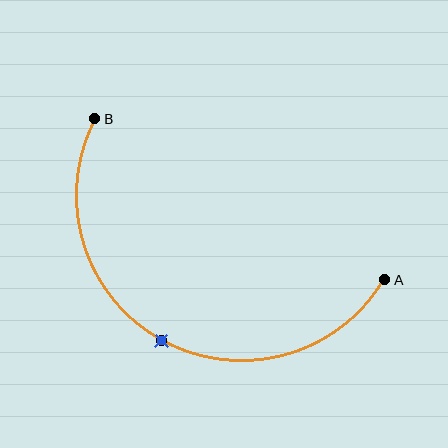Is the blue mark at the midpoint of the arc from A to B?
Yes. The blue mark lies on the arc at equal arc-length from both A and B — it is the arc midpoint.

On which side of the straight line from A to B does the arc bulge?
The arc bulges below the straight line connecting A and B.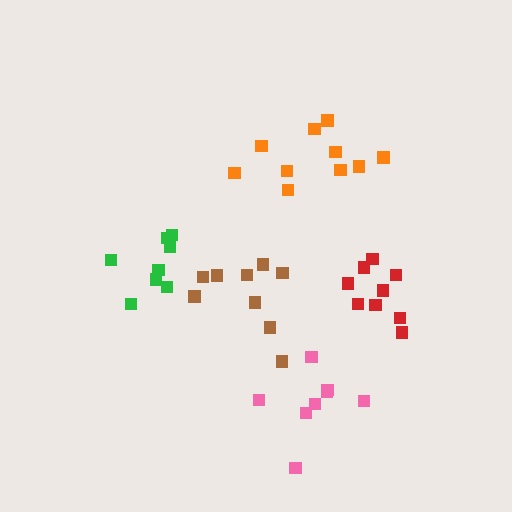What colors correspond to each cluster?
The clusters are colored: green, pink, orange, brown, red.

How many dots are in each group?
Group 1: 8 dots, Group 2: 8 dots, Group 3: 10 dots, Group 4: 9 dots, Group 5: 9 dots (44 total).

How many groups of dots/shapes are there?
There are 5 groups.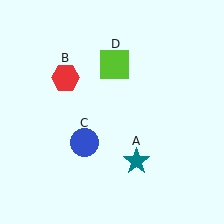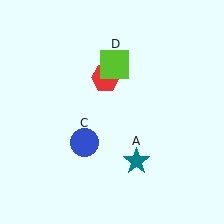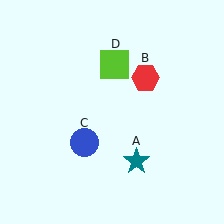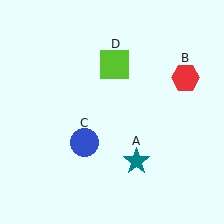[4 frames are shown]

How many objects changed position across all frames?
1 object changed position: red hexagon (object B).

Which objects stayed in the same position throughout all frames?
Teal star (object A) and blue circle (object C) and lime square (object D) remained stationary.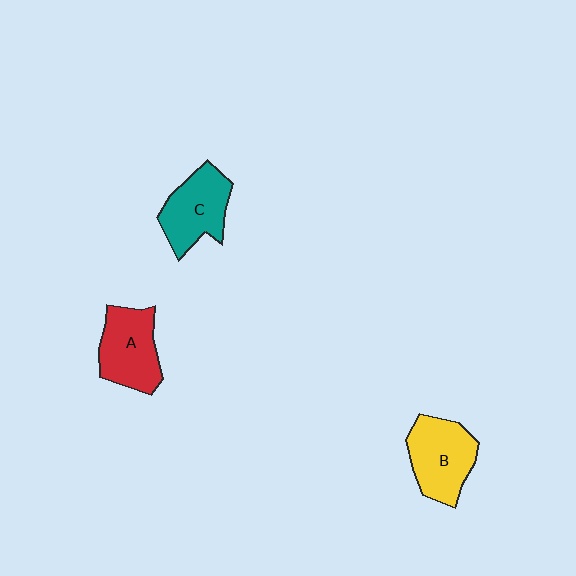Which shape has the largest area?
Shape B (yellow).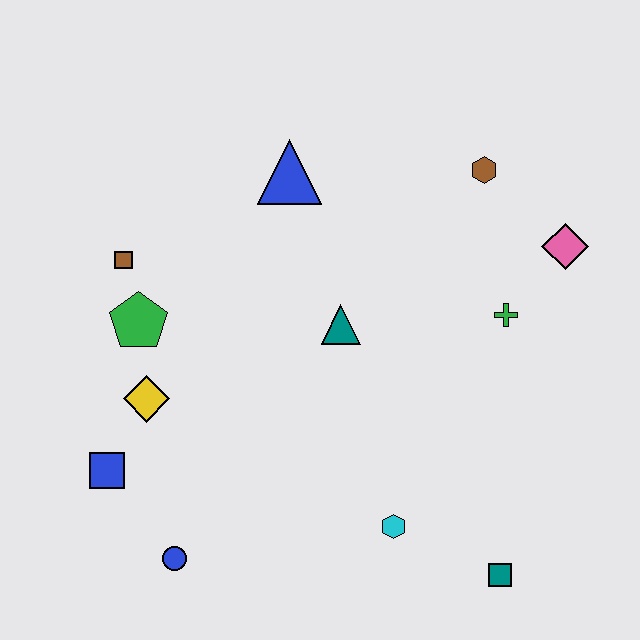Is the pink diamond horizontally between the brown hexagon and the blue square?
No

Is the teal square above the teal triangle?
No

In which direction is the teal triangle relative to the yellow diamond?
The teal triangle is to the right of the yellow diamond.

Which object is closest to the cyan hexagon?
The teal square is closest to the cyan hexagon.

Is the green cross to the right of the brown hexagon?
Yes